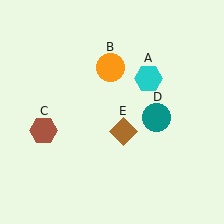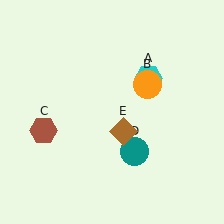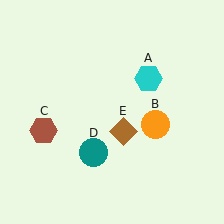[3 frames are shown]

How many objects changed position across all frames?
2 objects changed position: orange circle (object B), teal circle (object D).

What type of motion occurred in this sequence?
The orange circle (object B), teal circle (object D) rotated clockwise around the center of the scene.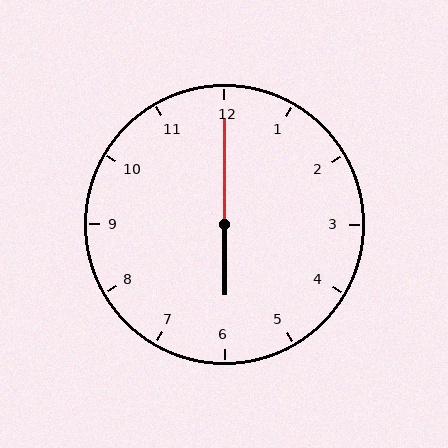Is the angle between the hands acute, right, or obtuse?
It is obtuse.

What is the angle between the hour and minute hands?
Approximately 180 degrees.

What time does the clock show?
6:00.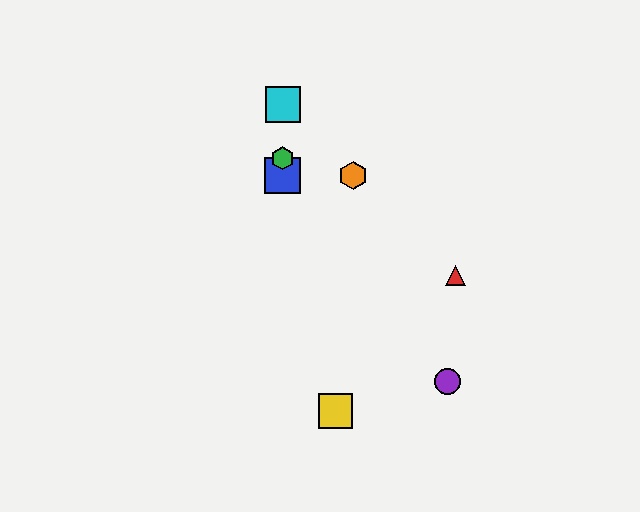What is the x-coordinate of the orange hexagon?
The orange hexagon is at x≈353.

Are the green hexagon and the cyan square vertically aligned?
Yes, both are at x≈283.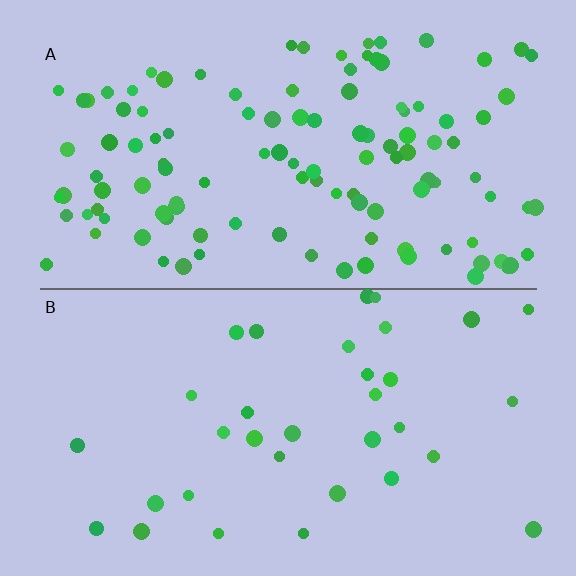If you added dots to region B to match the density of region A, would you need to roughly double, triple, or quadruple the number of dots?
Approximately triple.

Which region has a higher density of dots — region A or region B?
A (the top).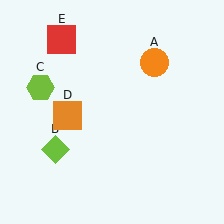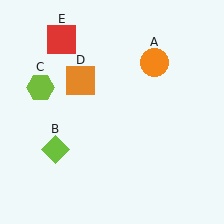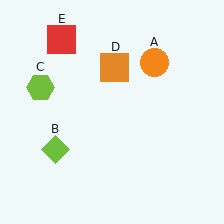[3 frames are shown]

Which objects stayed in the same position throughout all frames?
Orange circle (object A) and lime diamond (object B) and lime hexagon (object C) and red square (object E) remained stationary.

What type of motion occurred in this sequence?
The orange square (object D) rotated clockwise around the center of the scene.